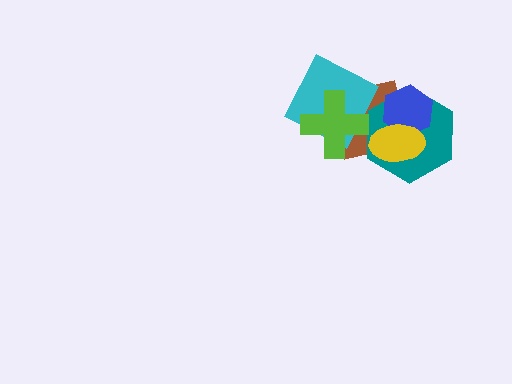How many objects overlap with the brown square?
5 objects overlap with the brown square.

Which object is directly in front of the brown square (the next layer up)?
The cyan diamond is directly in front of the brown square.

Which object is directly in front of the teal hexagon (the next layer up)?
The blue hexagon is directly in front of the teal hexagon.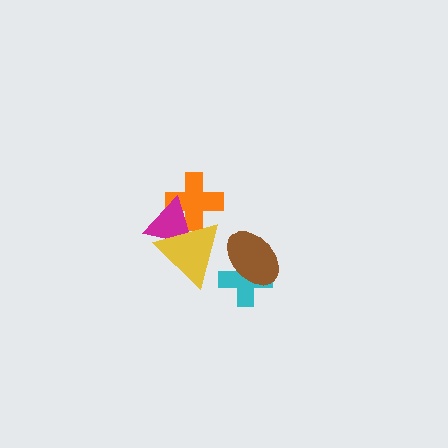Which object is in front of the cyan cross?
The brown ellipse is in front of the cyan cross.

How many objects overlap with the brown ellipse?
2 objects overlap with the brown ellipse.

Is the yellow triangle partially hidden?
No, no other shape covers it.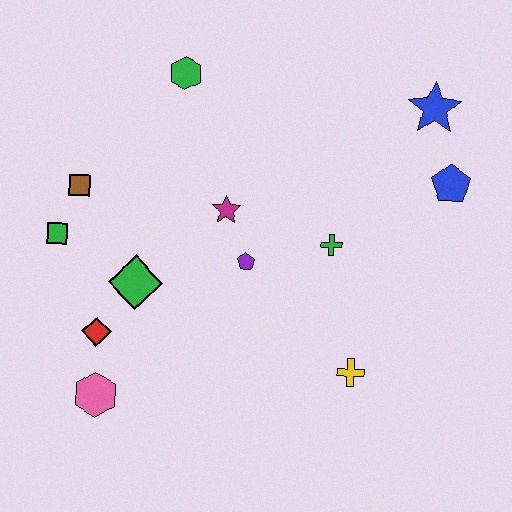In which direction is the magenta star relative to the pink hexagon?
The magenta star is above the pink hexagon.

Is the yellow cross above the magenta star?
No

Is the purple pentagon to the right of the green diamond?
Yes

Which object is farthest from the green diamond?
The blue star is farthest from the green diamond.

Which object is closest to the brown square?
The green square is closest to the brown square.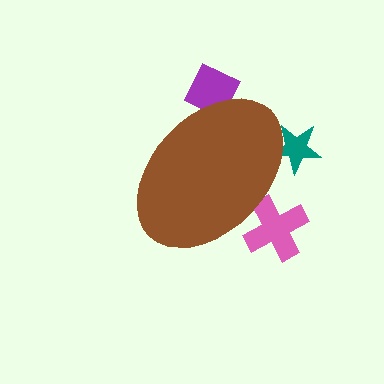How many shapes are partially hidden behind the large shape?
3 shapes are partially hidden.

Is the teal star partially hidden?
Yes, the teal star is partially hidden behind the brown ellipse.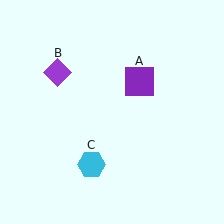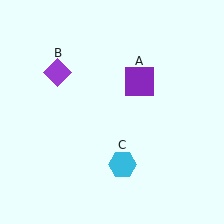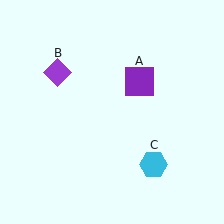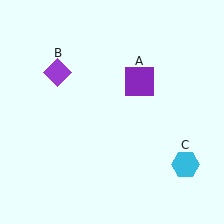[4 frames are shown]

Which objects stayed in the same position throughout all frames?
Purple square (object A) and purple diamond (object B) remained stationary.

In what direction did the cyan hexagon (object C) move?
The cyan hexagon (object C) moved right.